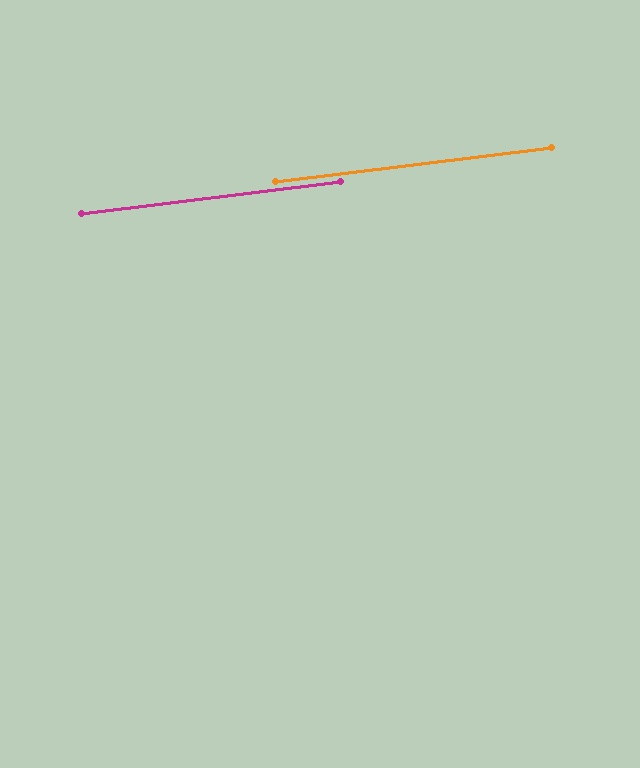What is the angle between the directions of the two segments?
Approximately 0 degrees.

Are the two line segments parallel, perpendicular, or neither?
Parallel — their directions differ by only 0.1°.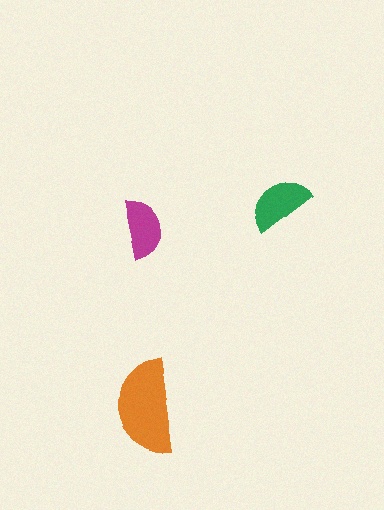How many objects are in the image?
There are 3 objects in the image.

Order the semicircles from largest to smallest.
the orange one, the green one, the magenta one.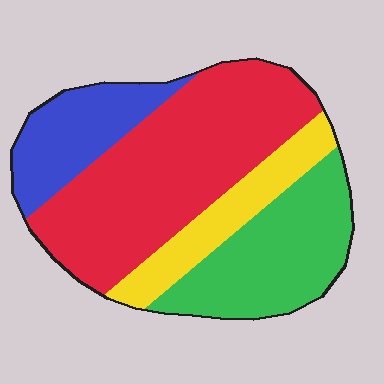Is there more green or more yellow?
Green.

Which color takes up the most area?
Red, at roughly 45%.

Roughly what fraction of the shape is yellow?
Yellow covers 14% of the shape.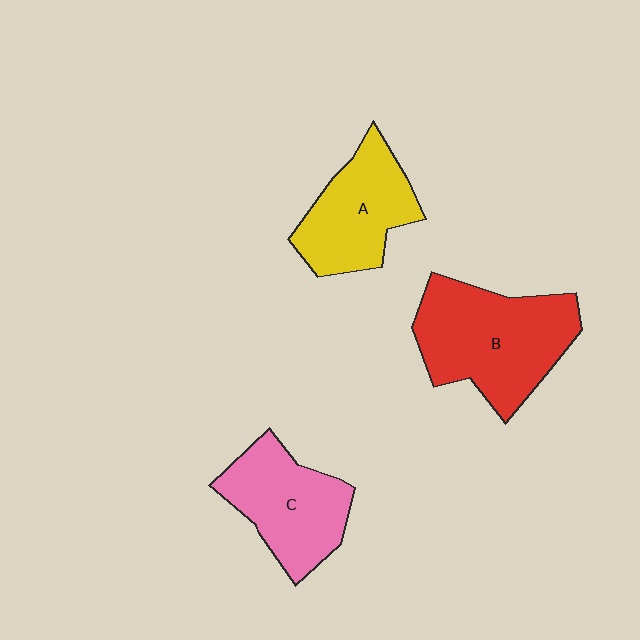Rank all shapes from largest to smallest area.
From largest to smallest: B (red), C (pink), A (yellow).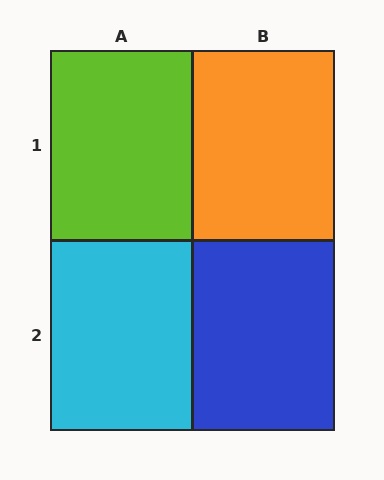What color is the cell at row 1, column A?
Lime.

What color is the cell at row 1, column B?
Orange.